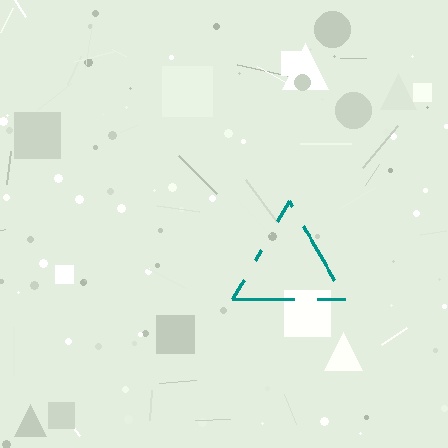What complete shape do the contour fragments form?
The contour fragments form a triangle.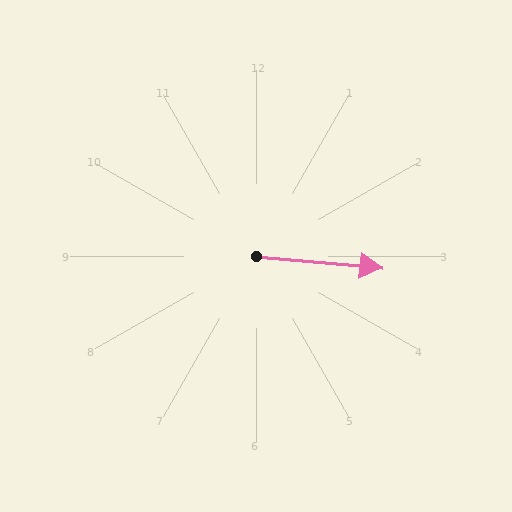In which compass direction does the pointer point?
East.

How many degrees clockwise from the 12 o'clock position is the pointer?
Approximately 95 degrees.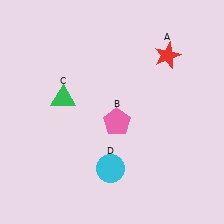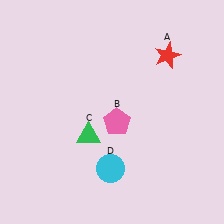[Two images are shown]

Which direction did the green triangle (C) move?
The green triangle (C) moved down.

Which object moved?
The green triangle (C) moved down.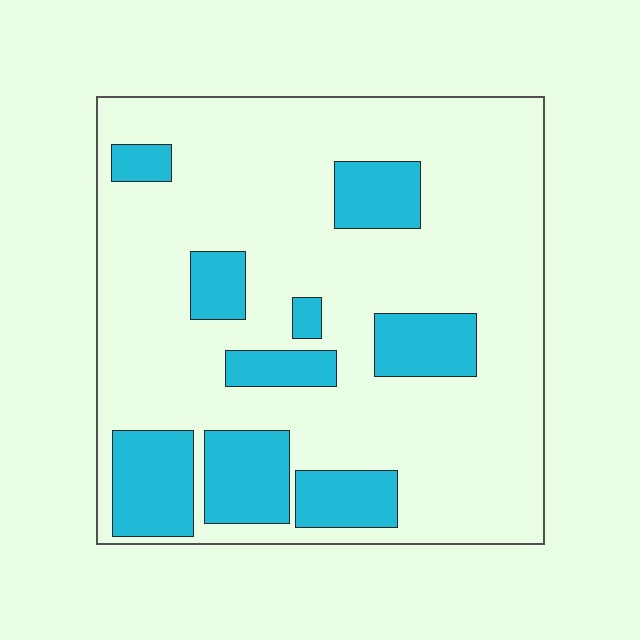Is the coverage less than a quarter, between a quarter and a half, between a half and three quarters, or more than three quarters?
Less than a quarter.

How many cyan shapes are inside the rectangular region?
9.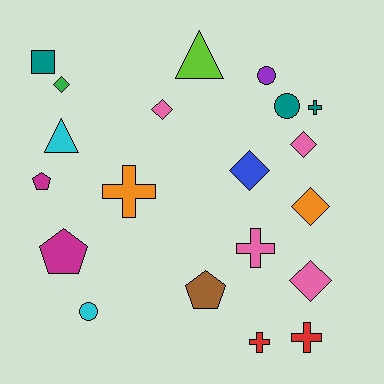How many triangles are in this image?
There are 2 triangles.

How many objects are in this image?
There are 20 objects.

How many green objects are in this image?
There is 1 green object.